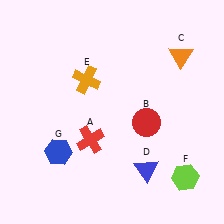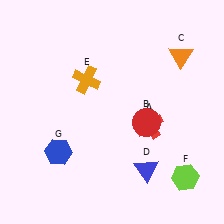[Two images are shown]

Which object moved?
The red cross (A) moved right.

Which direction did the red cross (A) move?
The red cross (A) moved right.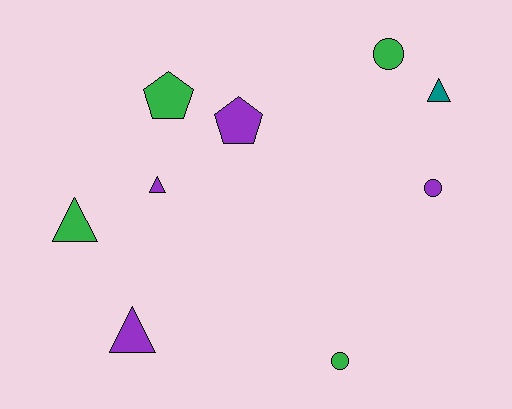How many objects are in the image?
There are 9 objects.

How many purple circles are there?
There is 1 purple circle.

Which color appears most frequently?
Purple, with 4 objects.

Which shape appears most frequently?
Triangle, with 4 objects.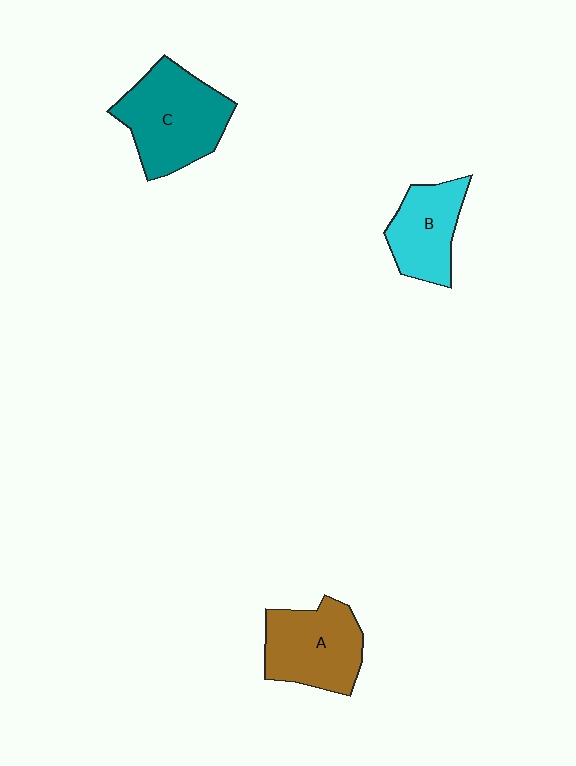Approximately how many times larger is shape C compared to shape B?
Approximately 1.5 times.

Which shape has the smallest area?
Shape B (cyan).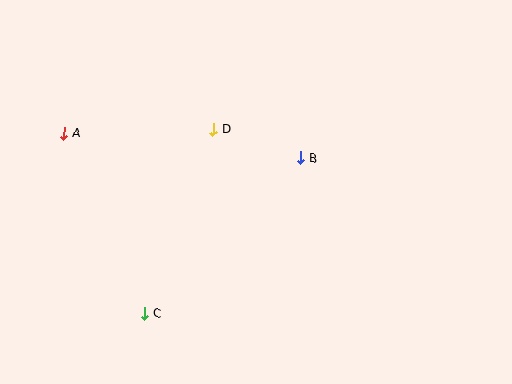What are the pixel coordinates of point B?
Point B is at (301, 158).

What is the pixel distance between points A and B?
The distance between A and B is 238 pixels.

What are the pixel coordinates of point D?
Point D is at (213, 129).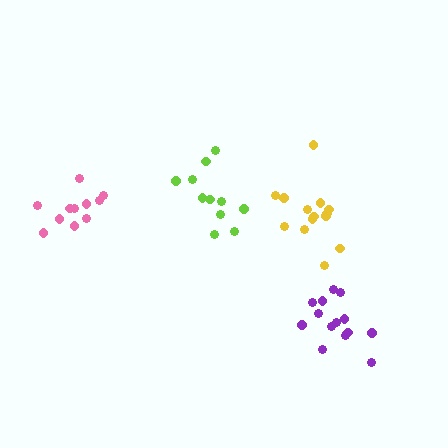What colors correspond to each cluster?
The clusters are colored: lime, pink, yellow, purple.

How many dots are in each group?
Group 1: 11 dots, Group 2: 11 dots, Group 3: 14 dots, Group 4: 14 dots (50 total).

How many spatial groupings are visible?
There are 4 spatial groupings.